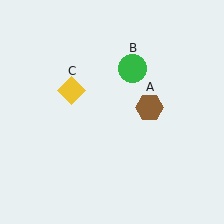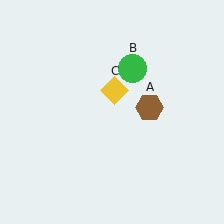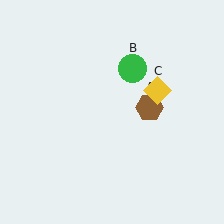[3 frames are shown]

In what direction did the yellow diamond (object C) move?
The yellow diamond (object C) moved right.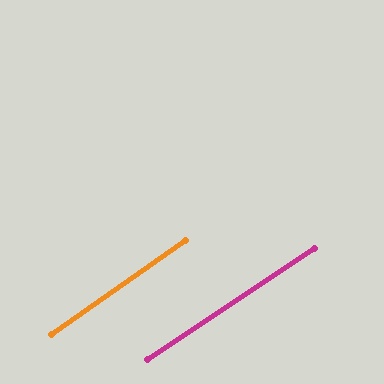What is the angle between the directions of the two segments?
Approximately 2 degrees.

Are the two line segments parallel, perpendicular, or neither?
Parallel — their directions differ by only 1.7°.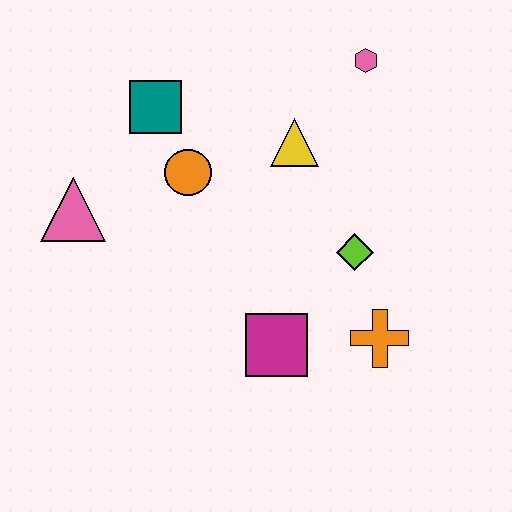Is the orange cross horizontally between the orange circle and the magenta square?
No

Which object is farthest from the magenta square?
The pink hexagon is farthest from the magenta square.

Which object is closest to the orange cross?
The lime diamond is closest to the orange cross.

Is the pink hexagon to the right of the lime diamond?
Yes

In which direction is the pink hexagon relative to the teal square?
The pink hexagon is to the right of the teal square.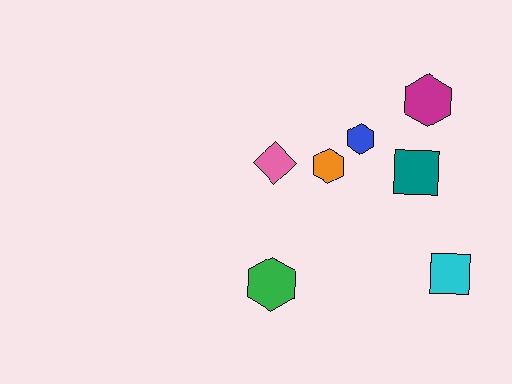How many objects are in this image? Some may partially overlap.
There are 7 objects.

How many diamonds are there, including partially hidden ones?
There is 1 diamond.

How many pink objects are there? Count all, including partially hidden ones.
There is 1 pink object.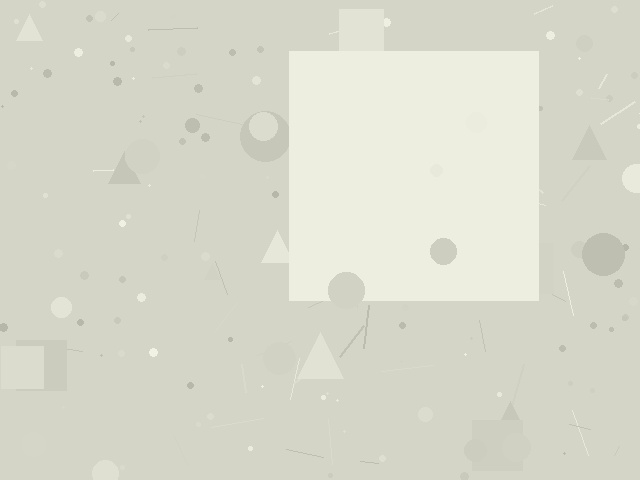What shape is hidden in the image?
A square is hidden in the image.